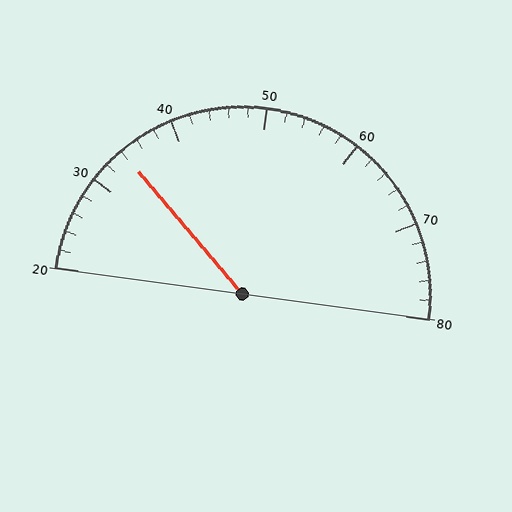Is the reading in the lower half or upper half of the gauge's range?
The reading is in the lower half of the range (20 to 80).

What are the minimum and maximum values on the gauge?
The gauge ranges from 20 to 80.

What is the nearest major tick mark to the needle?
The nearest major tick mark is 30.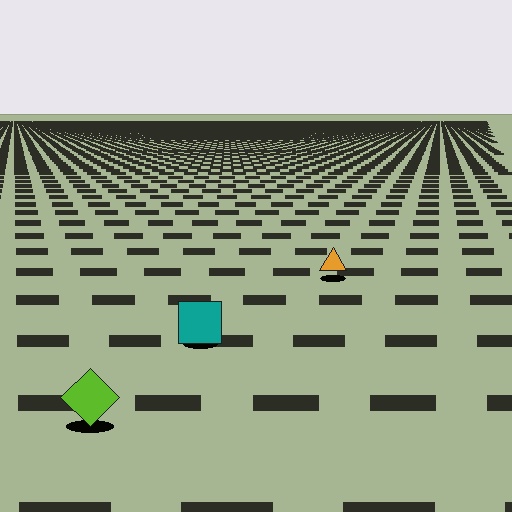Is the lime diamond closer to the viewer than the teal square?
Yes. The lime diamond is closer — you can tell from the texture gradient: the ground texture is coarser near it.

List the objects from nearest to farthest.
From nearest to farthest: the lime diamond, the teal square, the orange triangle.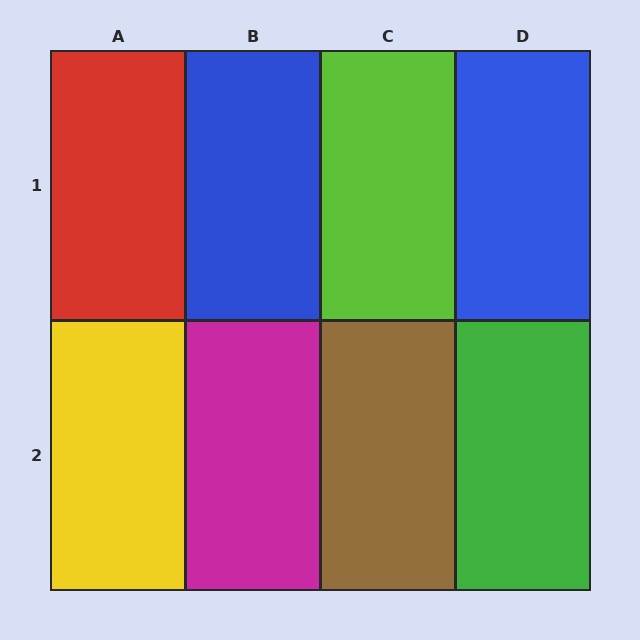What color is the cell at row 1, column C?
Lime.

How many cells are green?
1 cell is green.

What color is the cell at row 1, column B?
Blue.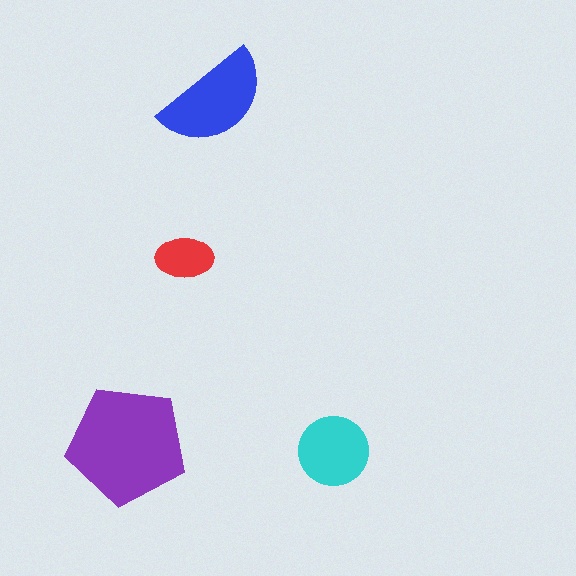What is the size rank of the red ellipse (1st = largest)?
4th.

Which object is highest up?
The blue semicircle is topmost.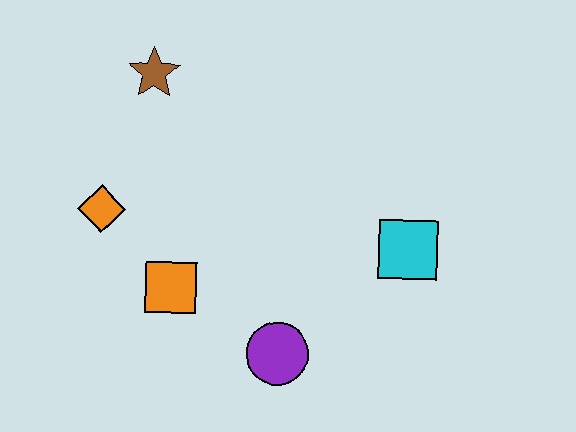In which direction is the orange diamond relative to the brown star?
The orange diamond is below the brown star.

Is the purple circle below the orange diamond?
Yes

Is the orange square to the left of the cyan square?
Yes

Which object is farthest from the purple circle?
The brown star is farthest from the purple circle.